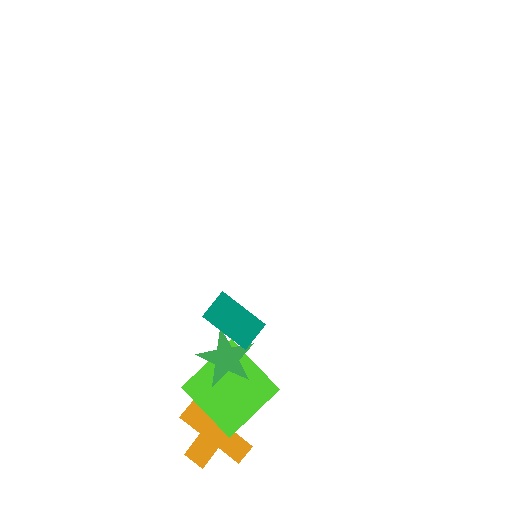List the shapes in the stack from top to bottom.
From top to bottom: the teal rectangle, the green star, the lime diamond, the orange cross.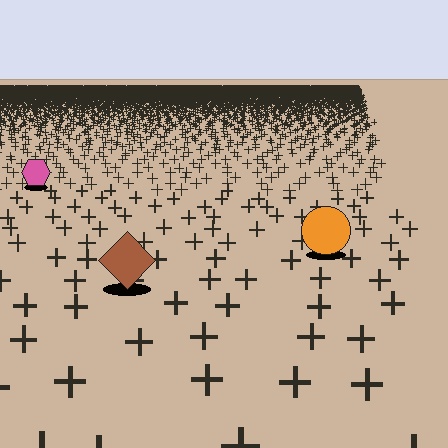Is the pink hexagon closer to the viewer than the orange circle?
No. The orange circle is closer — you can tell from the texture gradient: the ground texture is coarser near it.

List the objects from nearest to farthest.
From nearest to farthest: the brown diamond, the orange circle, the pink hexagon.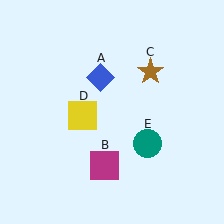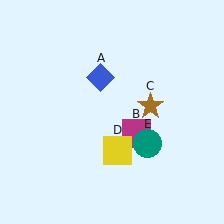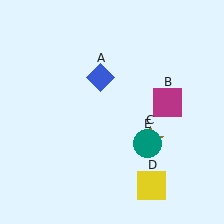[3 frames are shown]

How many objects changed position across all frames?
3 objects changed position: magenta square (object B), brown star (object C), yellow square (object D).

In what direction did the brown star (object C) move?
The brown star (object C) moved down.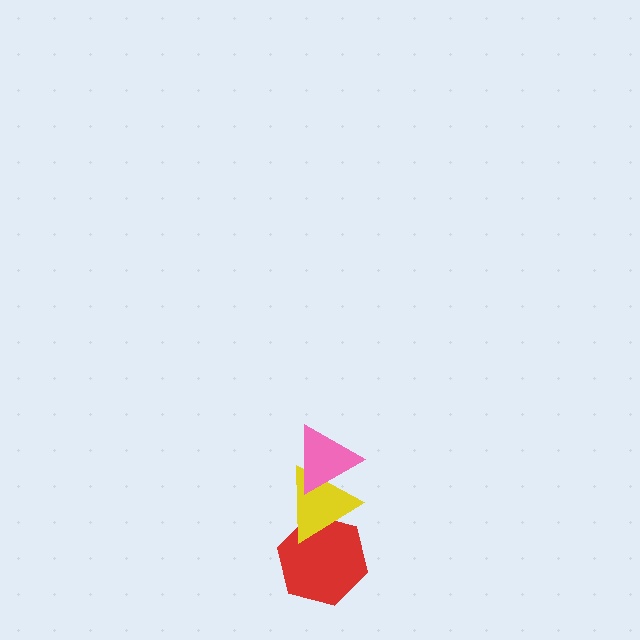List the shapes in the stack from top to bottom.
From top to bottom: the pink triangle, the yellow triangle, the red hexagon.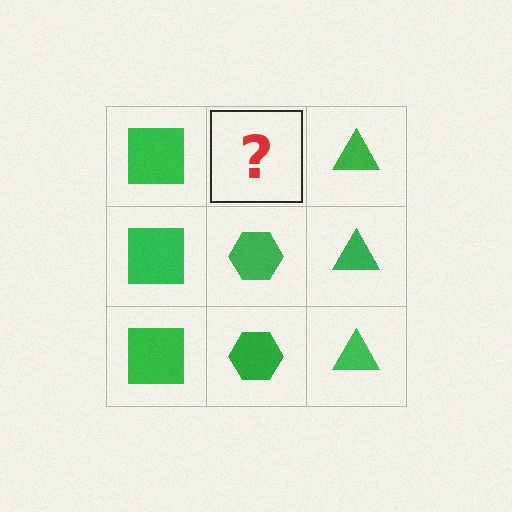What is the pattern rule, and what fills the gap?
The rule is that each column has a consistent shape. The gap should be filled with a green hexagon.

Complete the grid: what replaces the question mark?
The question mark should be replaced with a green hexagon.